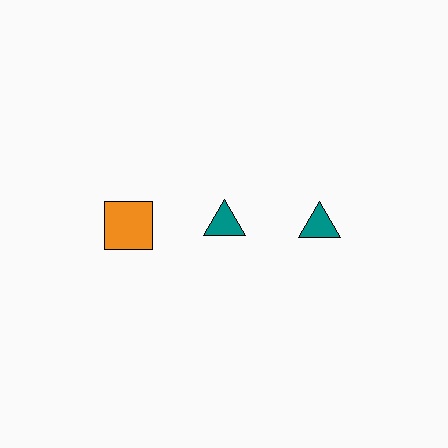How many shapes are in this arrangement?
There are 3 shapes arranged in a grid pattern.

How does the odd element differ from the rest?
It differs in both color (orange instead of teal) and shape (square instead of triangle).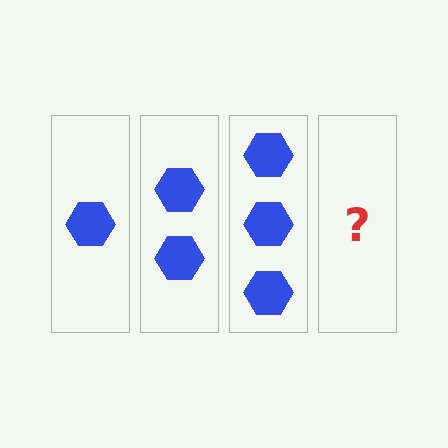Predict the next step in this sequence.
The next step is 4 hexagons.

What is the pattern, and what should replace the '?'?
The pattern is that each step adds one more hexagon. The '?' should be 4 hexagons.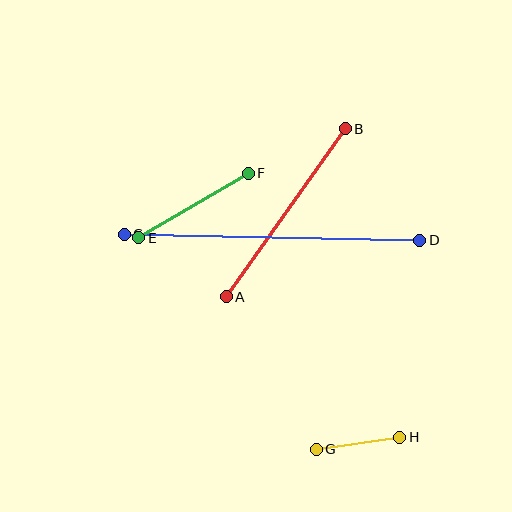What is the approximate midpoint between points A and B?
The midpoint is at approximately (286, 213) pixels.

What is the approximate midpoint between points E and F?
The midpoint is at approximately (193, 206) pixels.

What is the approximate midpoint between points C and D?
The midpoint is at approximately (272, 237) pixels.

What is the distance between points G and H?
The distance is approximately 84 pixels.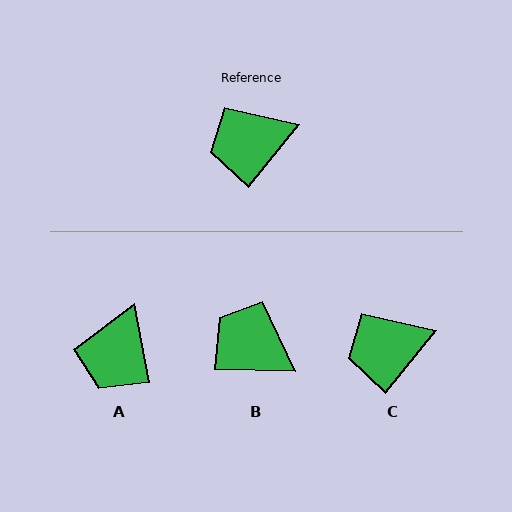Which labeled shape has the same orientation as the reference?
C.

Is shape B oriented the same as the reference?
No, it is off by about 52 degrees.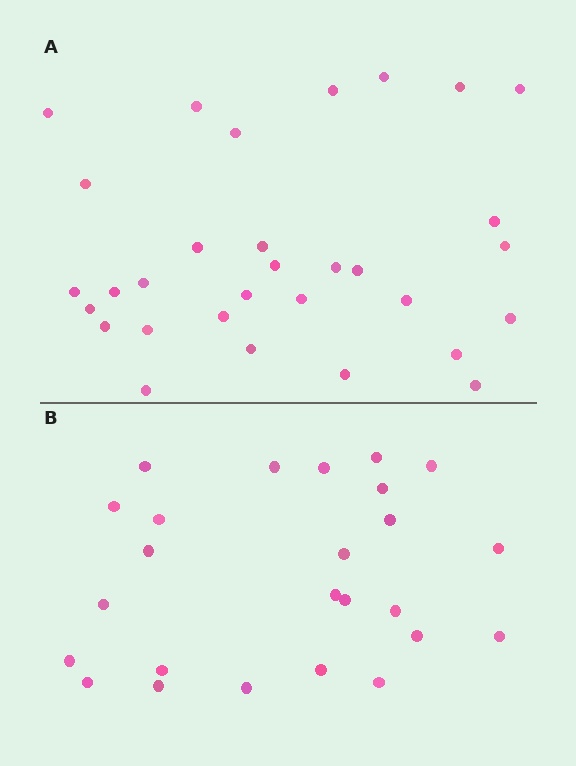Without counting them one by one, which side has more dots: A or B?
Region A (the top region) has more dots.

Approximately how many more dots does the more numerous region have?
Region A has about 6 more dots than region B.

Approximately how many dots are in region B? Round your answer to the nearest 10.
About 20 dots. (The exact count is 25, which rounds to 20.)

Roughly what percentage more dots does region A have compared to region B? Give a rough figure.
About 25% more.